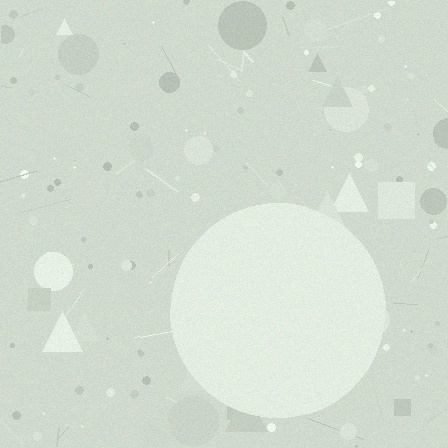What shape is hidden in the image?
A circle is hidden in the image.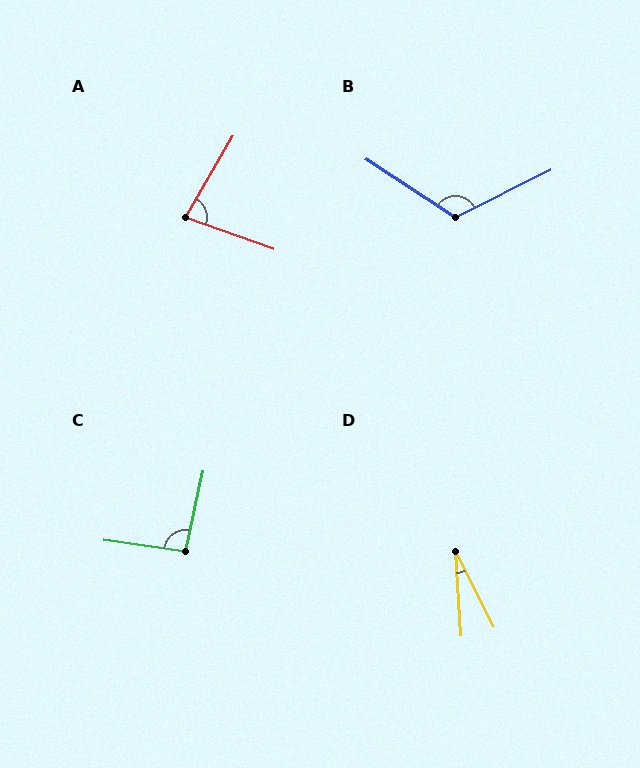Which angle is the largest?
B, at approximately 120 degrees.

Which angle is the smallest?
D, at approximately 23 degrees.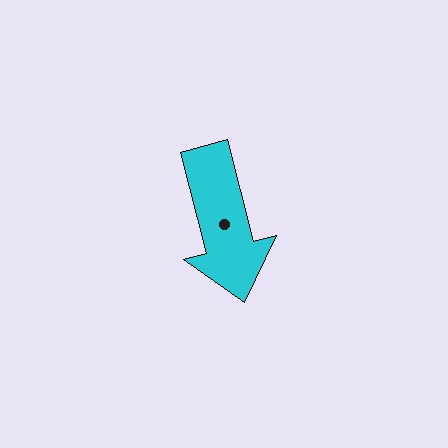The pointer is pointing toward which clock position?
Roughly 6 o'clock.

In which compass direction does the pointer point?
South.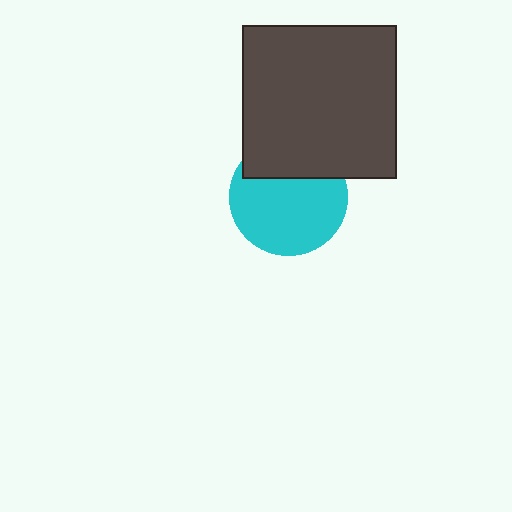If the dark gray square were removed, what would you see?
You would see the complete cyan circle.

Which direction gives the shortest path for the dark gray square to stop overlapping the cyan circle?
Moving up gives the shortest separation.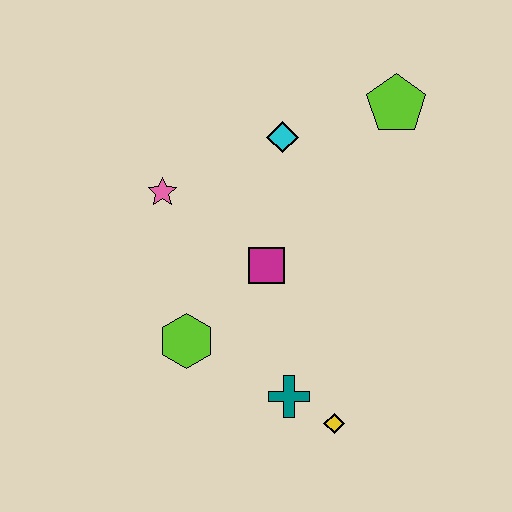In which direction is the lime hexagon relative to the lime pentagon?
The lime hexagon is below the lime pentagon.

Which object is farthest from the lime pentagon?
The yellow diamond is farthest from the lime pentagon.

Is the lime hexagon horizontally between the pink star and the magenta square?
Yes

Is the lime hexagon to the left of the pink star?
No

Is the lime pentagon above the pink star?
Yes